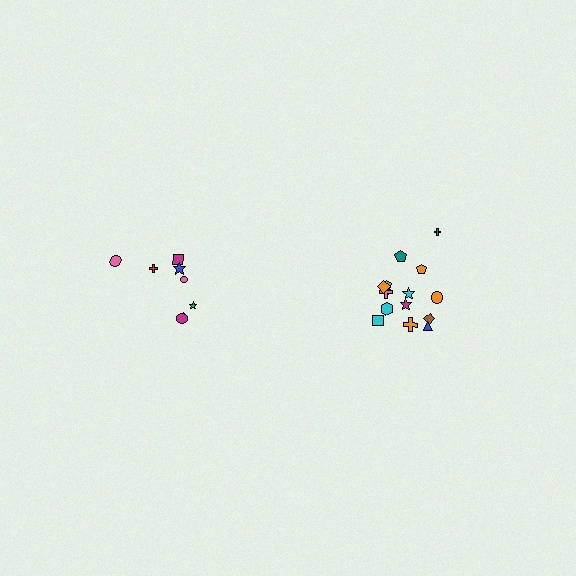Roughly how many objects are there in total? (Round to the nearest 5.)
Roughly 25 objects in total.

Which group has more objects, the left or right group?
The right group.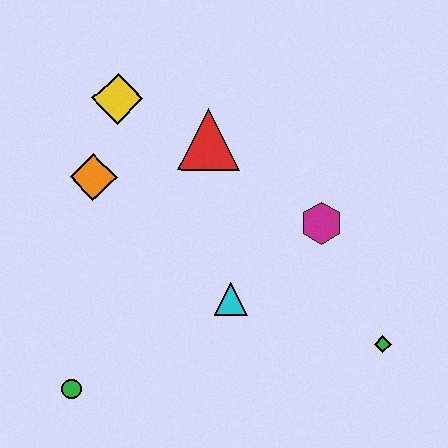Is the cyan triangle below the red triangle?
Yes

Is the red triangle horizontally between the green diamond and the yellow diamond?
Yes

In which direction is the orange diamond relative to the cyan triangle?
The orange diamond is to the left of the cyan triangle.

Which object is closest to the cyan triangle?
The magenta hexagon is closest to the cyan triangle.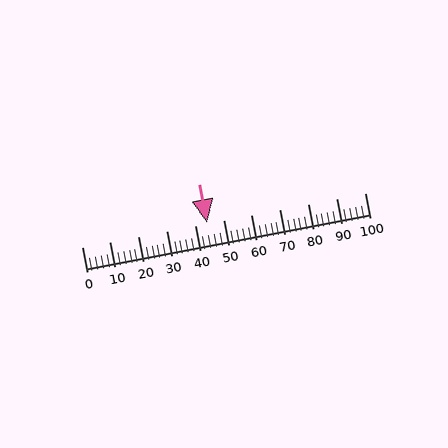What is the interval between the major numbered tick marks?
The major tick marks are spaced 10 units apart.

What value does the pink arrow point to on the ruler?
The pink arrow points to approximately 44.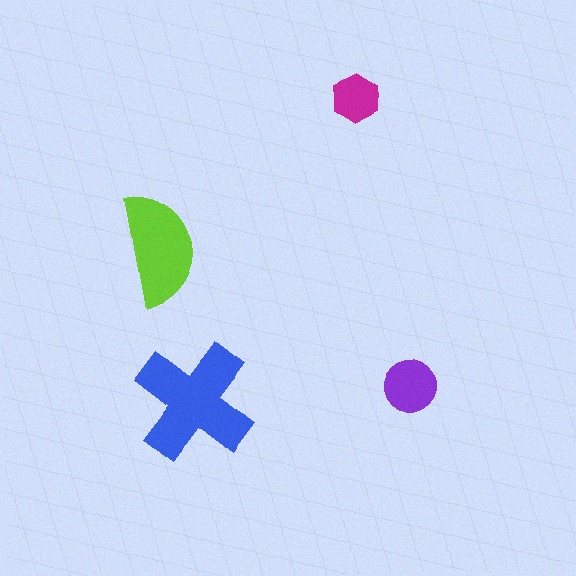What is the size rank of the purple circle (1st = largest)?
3rd.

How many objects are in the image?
There are 4 objects in the image.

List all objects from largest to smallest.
The blue cross, the lime semicircle, the purple circle, the magenta hexagon.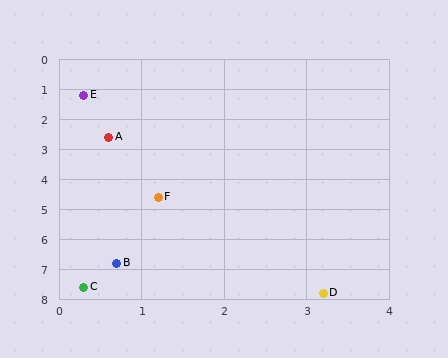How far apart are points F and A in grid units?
Points F and A are about 2.1 grid units apart.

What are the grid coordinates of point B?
Point B is at approximately (0.7, 6.8).